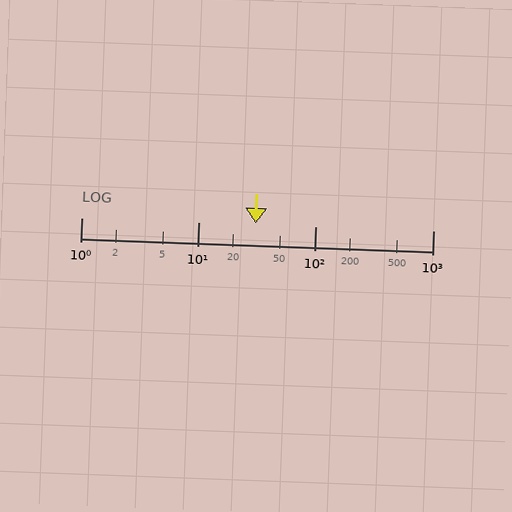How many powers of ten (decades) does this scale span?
The scale spans 3 decades, from 1 to 1000.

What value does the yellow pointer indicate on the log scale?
The pointer indicates approximately 31.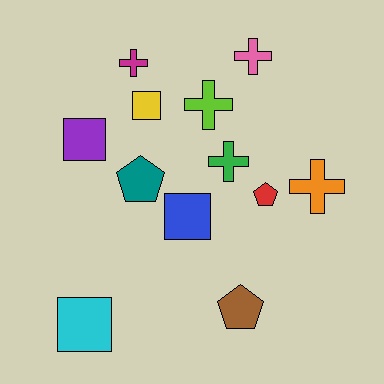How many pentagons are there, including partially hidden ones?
There are 3 pentagons.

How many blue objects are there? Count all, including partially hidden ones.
There is 1 blue object.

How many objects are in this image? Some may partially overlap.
There are 12 objects.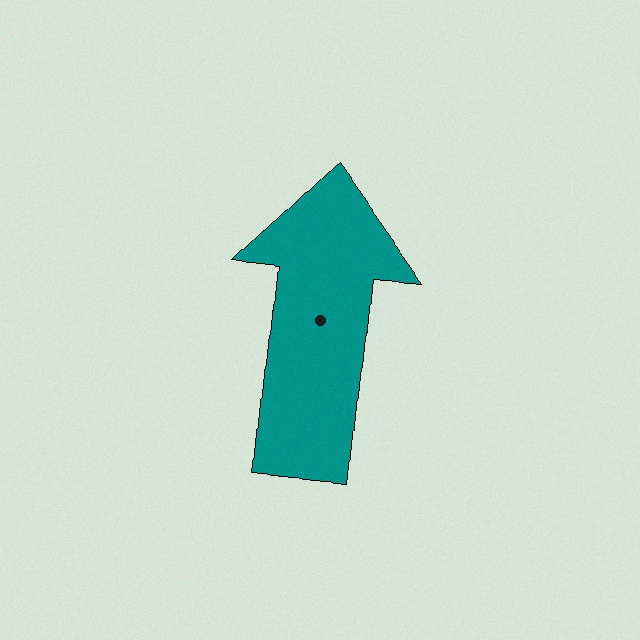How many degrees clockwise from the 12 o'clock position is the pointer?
Approximately 6 degrees.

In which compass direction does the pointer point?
North.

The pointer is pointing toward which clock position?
Roughly 12 o'clock.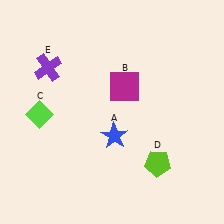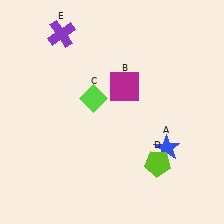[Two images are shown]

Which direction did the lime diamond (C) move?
The lime diamond (C) moved right.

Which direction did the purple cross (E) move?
The purple cross (E) moved up.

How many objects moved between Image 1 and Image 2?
3 objects moved between the two images.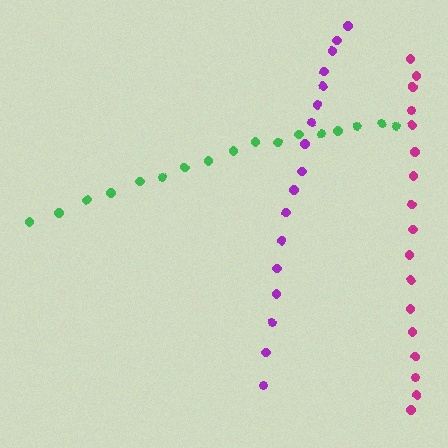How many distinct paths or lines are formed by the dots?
There are 3 distinct paths.